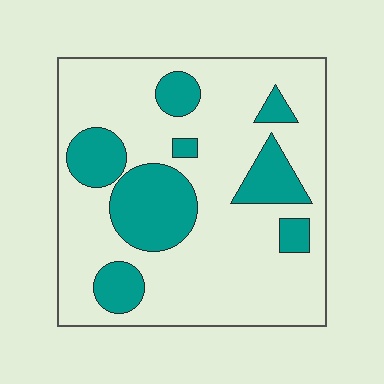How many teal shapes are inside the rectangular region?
8.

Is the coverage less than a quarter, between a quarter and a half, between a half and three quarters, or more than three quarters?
Between a quarter and a half.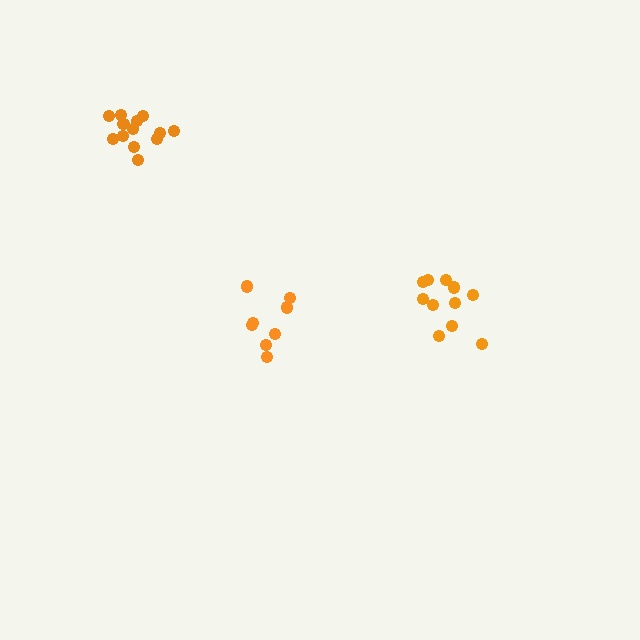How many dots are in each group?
Group 1: 8 dots, Group 2: 11 dots, Group 3: 13 dots (32 total).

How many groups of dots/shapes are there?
There are 3 groups.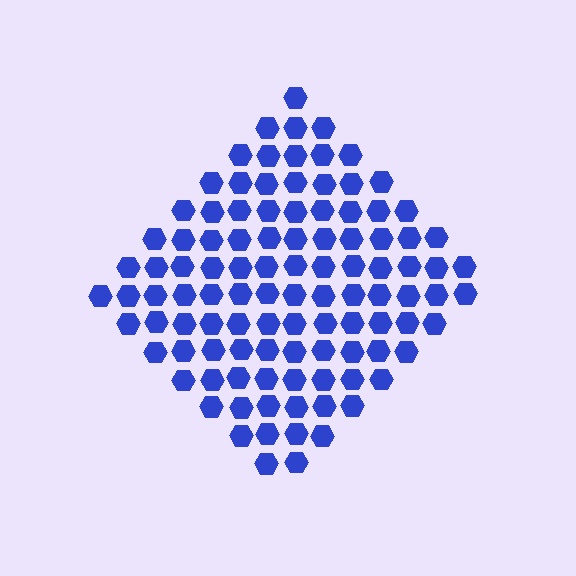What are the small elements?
The small elements are hexagons.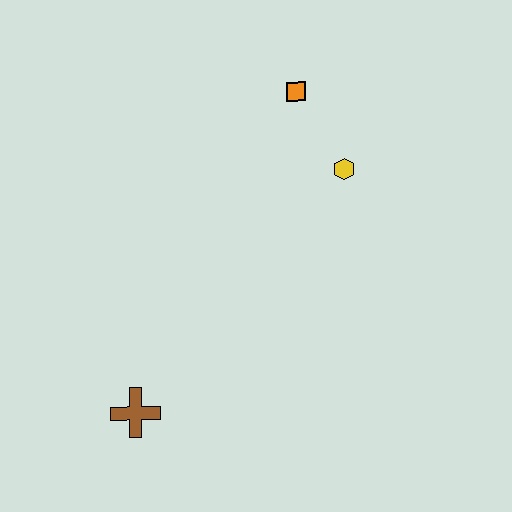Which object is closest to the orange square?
The yellow hexagon is closest to the orange square.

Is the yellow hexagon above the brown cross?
Yes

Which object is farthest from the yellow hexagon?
The brown cross is farthest from the yellow hexagon.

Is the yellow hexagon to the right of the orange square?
Yes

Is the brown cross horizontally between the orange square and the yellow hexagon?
No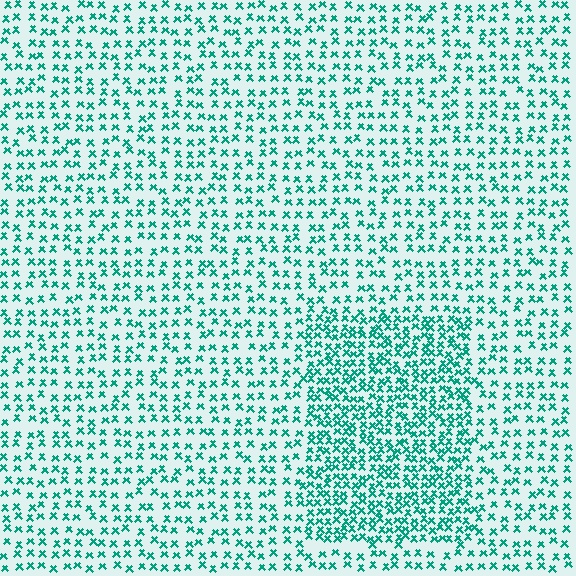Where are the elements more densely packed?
The elements are more densely packed inside the rectangle boundary.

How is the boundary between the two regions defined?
The boundary is defined by a change in element density (approximately 1.9x ratio). All elements are the same color, size, and shape.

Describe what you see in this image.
The image contains small teal elements arranged at two different densities. A rectangle-shaped region is visible where the elements are more densely packed than the surrounding area.